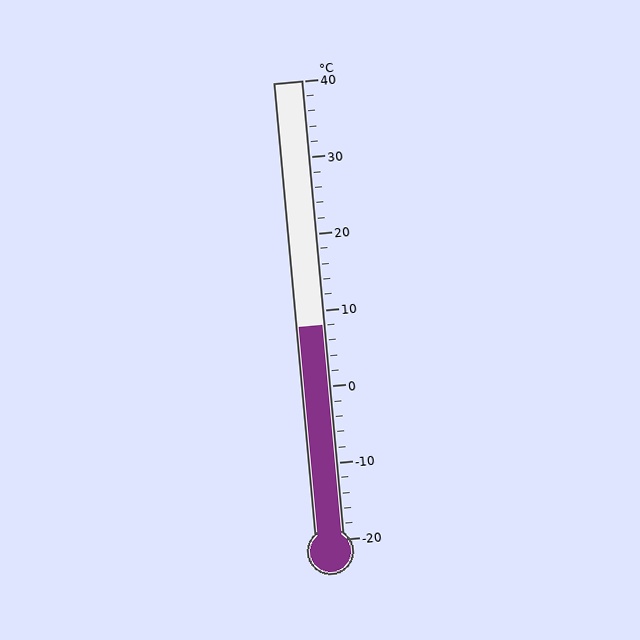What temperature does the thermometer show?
The thermometer shows approximately 8°C.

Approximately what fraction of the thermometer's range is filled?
The thermometer is filled to approximately 45% of its range.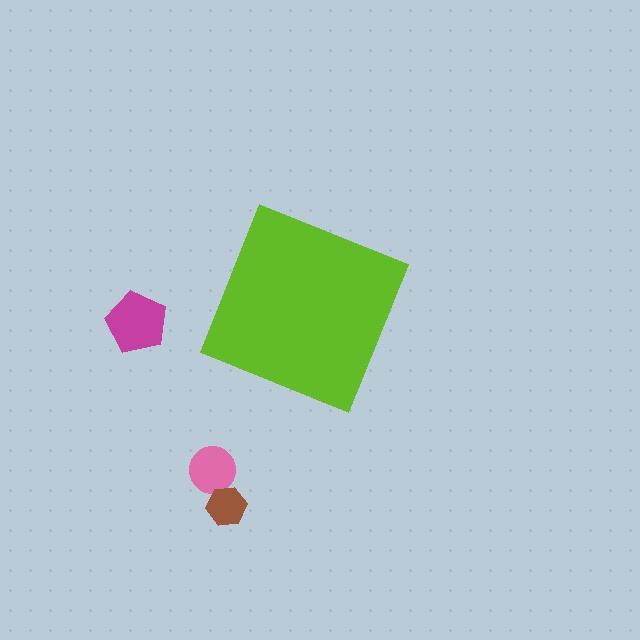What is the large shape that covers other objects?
A lime square.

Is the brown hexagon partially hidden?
No, the brown hexagon is fully visible.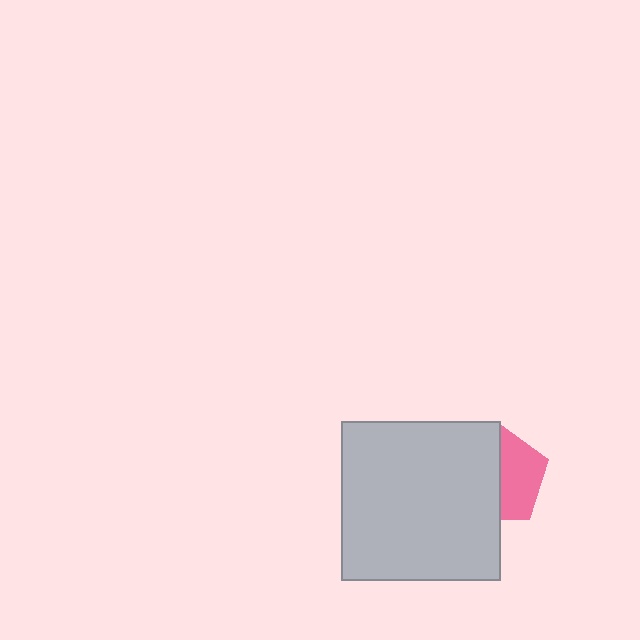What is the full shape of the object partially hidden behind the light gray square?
The partially hidden object is a pink pentagon.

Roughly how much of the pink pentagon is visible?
A small part of it is visible (roughly 45%).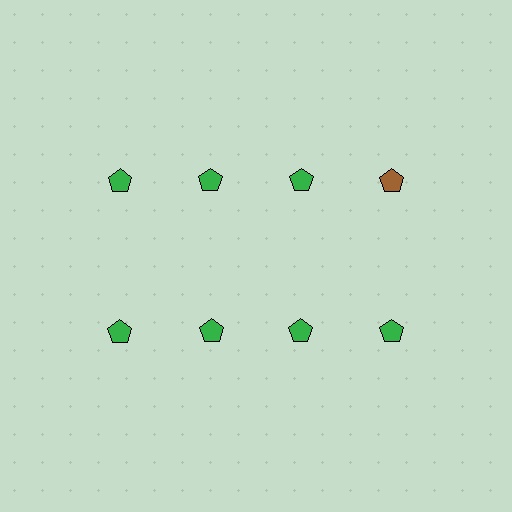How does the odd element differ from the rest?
It has a different color: brown instead of green.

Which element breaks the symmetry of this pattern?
The brown pentagon in the top row, second from right column breaks the symmetry. All other shapes are green pentagons.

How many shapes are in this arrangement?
There are 8 shapes arranged in a grid pattern.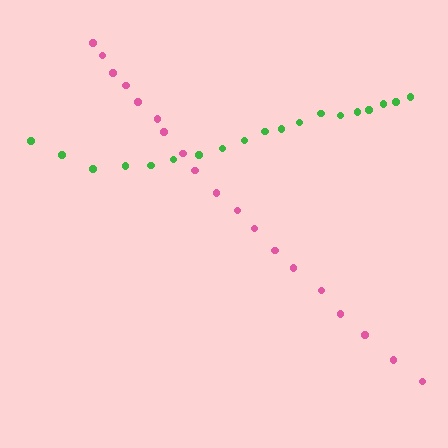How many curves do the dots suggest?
There are 2 distinct paths.